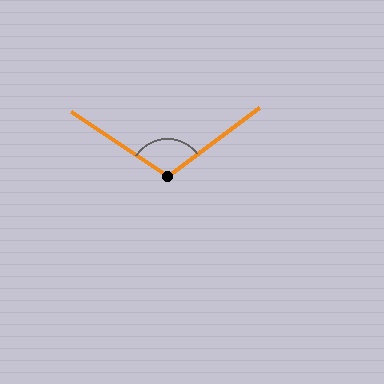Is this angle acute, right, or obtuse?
It is obtuse.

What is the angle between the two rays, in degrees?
Approximately 109 degrees.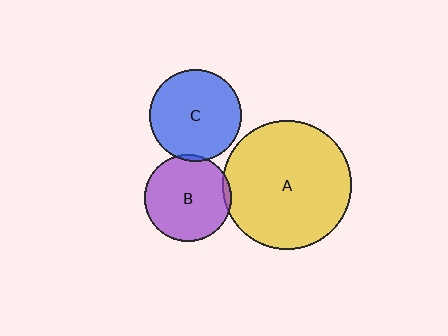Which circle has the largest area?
Circle A (yellow).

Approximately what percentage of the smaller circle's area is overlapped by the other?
Approximately 5%.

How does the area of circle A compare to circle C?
Approximately 2.0 times.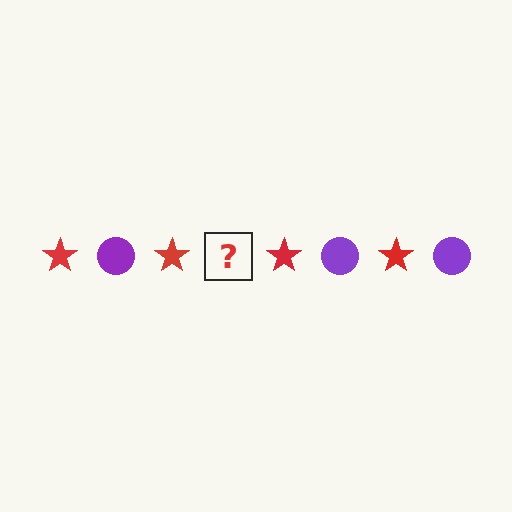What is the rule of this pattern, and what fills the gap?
The rule is that the pattern alternates between red star and purple circle. The gap should be filled with a purple circle.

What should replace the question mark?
The question mark should be replaced with a purple circle.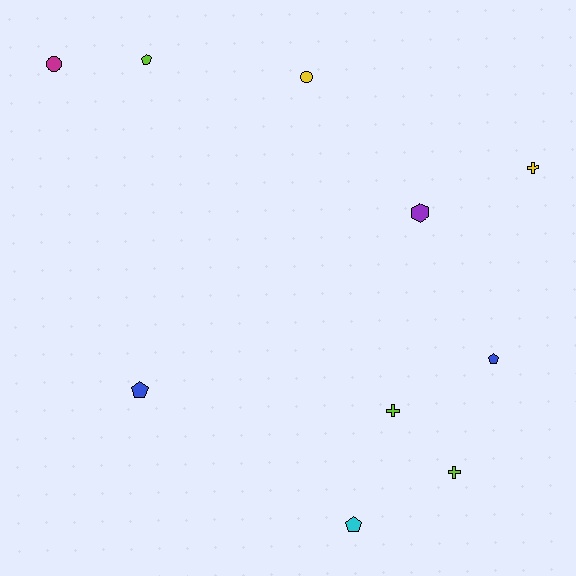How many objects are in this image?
There are 10 objects.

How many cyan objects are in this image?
There is 1 cyan object.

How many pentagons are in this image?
There are 4 pentagons.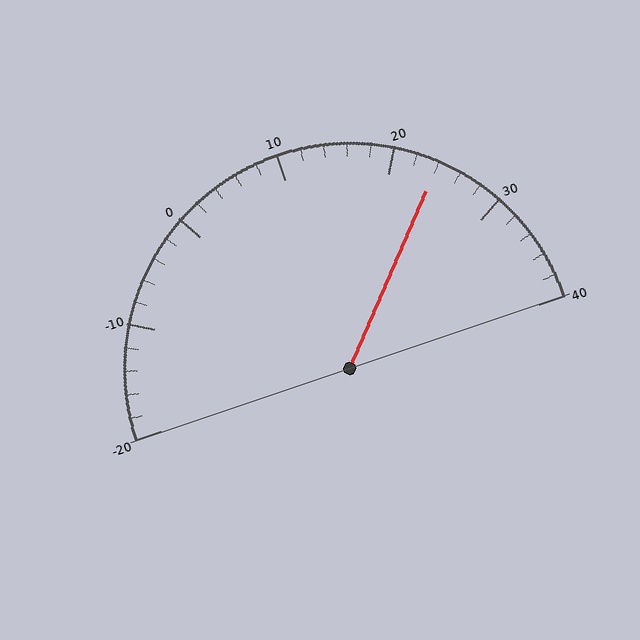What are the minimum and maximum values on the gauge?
The gauge ranges from -20 to 40.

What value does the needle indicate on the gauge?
The needle indicates approximately 24.